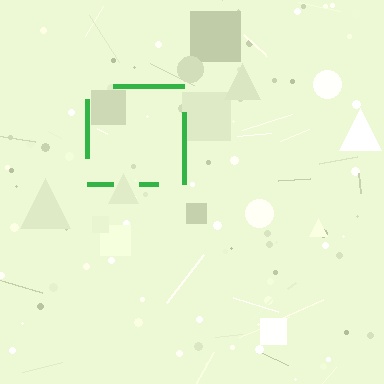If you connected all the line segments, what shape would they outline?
They would outline a square.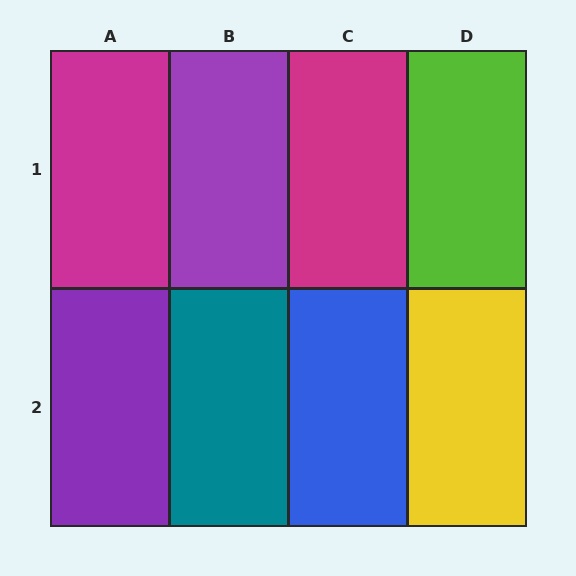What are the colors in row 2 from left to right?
Purple, teal, blue, yellow.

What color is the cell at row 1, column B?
Purple.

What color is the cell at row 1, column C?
Magenta.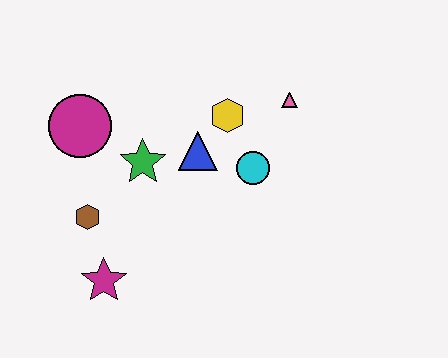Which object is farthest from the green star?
The pink triangle is farthest from the green star.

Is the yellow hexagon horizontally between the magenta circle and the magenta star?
No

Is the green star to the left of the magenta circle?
No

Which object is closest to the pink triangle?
The yellow hexagon is closest to the pink triangle.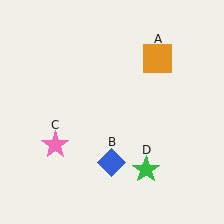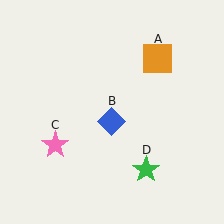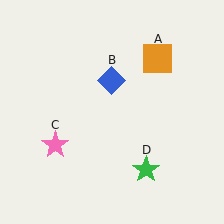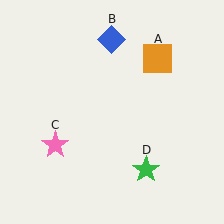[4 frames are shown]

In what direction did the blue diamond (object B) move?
The blue diamond (object B) moved up.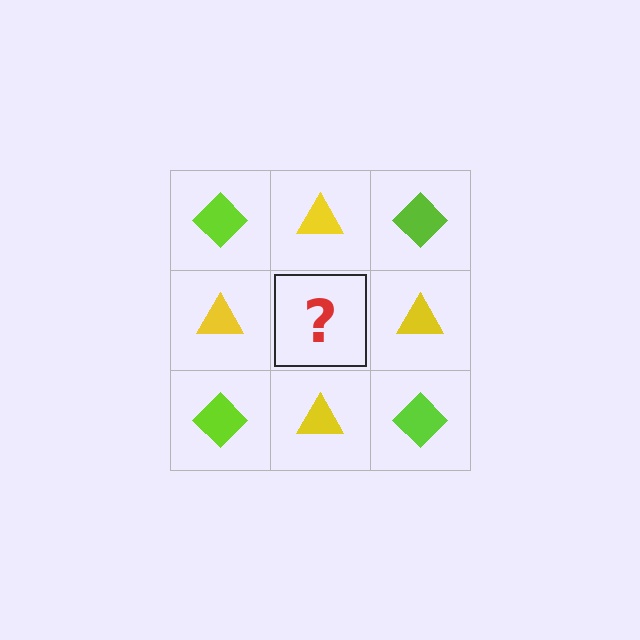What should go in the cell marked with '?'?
The missing cell should contain a lime diamond.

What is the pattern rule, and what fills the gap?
The rule is that it alternates lime diamond and yellow triangle in a checkerboard pattern. The gap should be filled with a lime diamond.